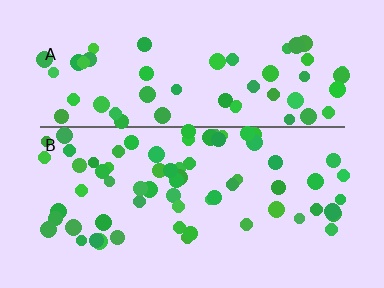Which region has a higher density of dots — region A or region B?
B (the bottom).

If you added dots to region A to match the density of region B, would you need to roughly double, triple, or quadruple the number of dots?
Approximately double.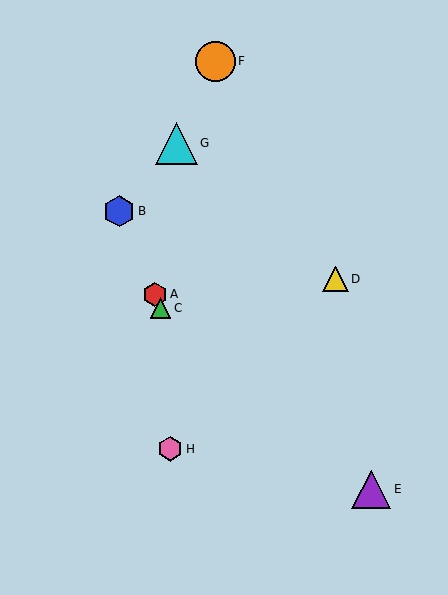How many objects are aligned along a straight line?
3 objects (A, B, C) are aligned along a straight line.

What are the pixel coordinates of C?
Object C is at (161, 308).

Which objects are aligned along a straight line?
Objects A, B, C are aligned along a straight line.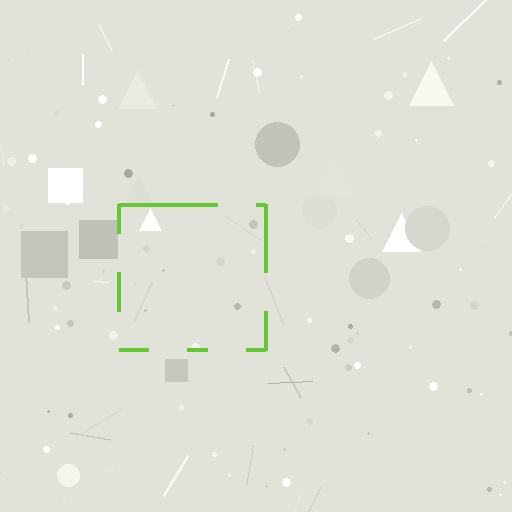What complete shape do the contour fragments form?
The contour fragments form a square.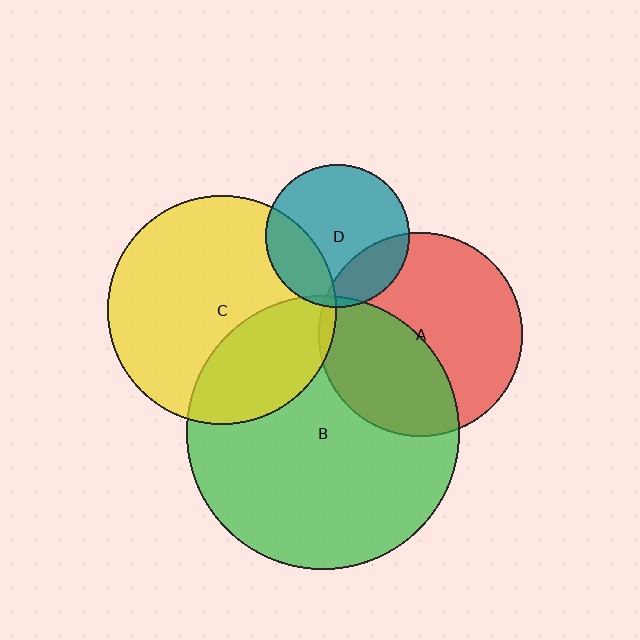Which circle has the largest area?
Circle B (green).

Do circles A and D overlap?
Yes.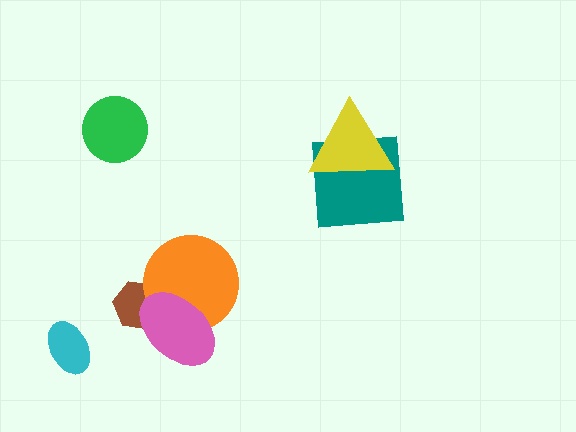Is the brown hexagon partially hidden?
Yes, it is partially covered by another shape.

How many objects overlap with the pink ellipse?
2 objects overlap with the pink ellipse.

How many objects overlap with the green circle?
0 objects overlap with the green circle.